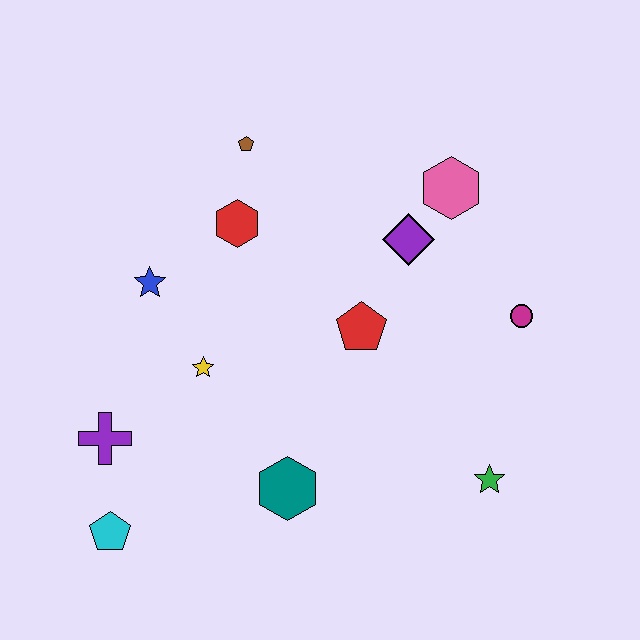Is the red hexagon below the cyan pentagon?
No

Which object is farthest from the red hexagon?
The green star is farthest from the red hexagon.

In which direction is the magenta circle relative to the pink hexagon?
The magenta circle is below the pink hexagon.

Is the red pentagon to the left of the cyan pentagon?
No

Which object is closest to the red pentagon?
The purple diamond is closest to the red pentagon.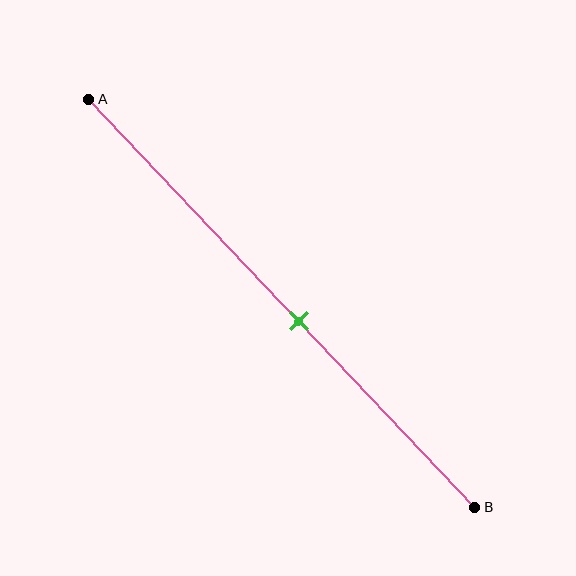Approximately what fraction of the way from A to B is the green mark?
The green mark is approximately 55% of the way from A to B.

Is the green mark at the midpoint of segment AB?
No, the mark is at about 55% from A, not at the 50% midpoint.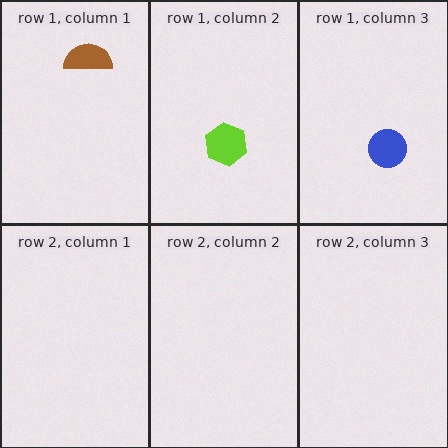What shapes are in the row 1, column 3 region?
The blue circle.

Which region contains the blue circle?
The row 1, column 3 region.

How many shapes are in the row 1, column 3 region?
1.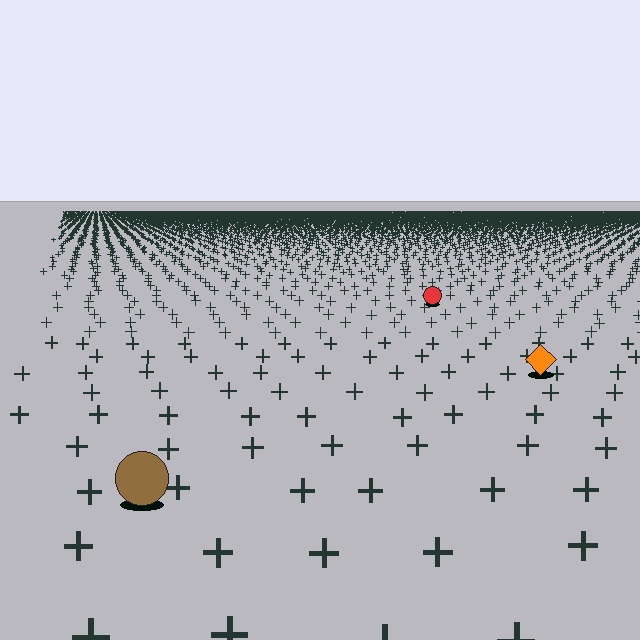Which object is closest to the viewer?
The brown circle is closest. The texture marks near it are larger and more spread out.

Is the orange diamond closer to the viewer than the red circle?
Yes. The orange diamond is closer — you can tell from the texture gradient: the ground texture is coarser near it.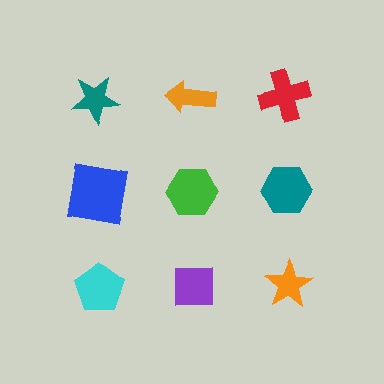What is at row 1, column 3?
A red cross.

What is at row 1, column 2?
An orange arrow.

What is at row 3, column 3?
An orange star.